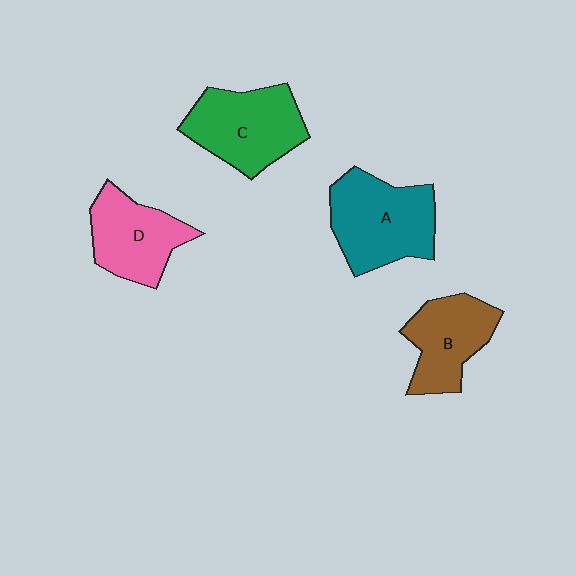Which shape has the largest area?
Shape A (teal).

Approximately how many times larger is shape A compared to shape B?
Approximately 1.3 times.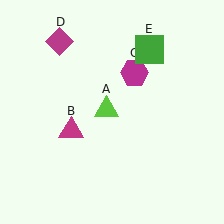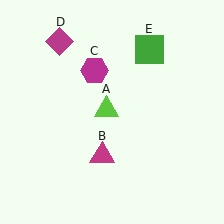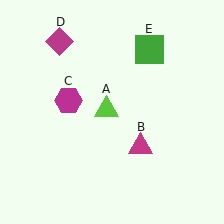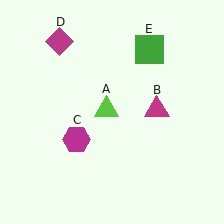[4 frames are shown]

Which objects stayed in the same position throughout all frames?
Lime triangle (object A) and magenta diamond (object D) and green square (object E) remained stationary.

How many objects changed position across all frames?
2 objects changed position: magenta triangle (object B), magenta hexagon (object C).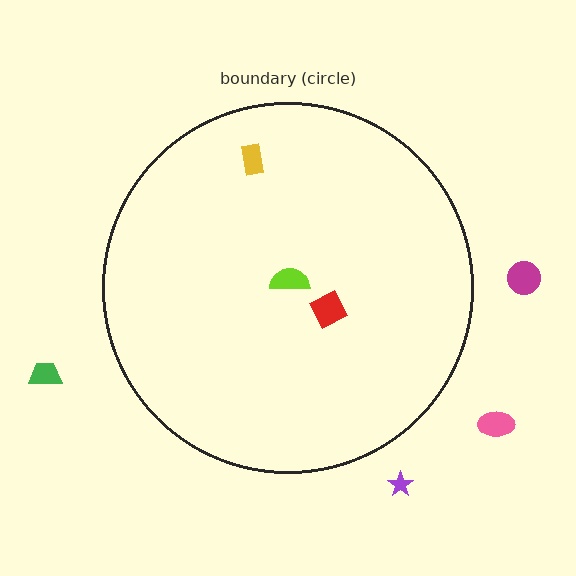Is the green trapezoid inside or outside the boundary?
Outside.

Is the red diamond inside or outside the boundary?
Inside.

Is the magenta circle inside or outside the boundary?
Outside.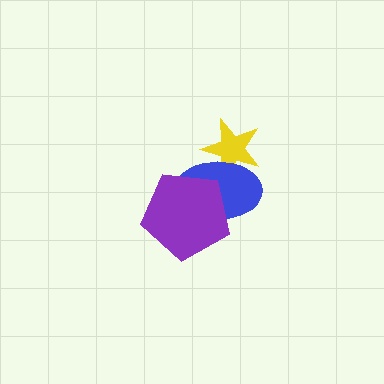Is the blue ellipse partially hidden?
Yes, it is partially covered by another shape.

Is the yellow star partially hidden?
Yes, it is partially covered by another shape.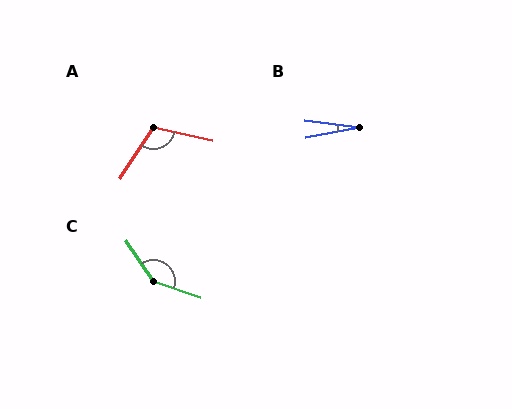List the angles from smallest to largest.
B (18°), A (111°), C (141°).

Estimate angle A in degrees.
Approximately 111 degrees.